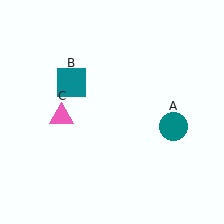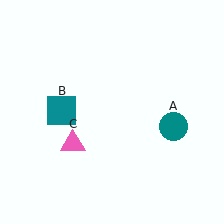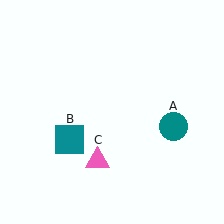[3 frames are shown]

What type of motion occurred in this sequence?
The teal square (object B), pink triangle (object C) rotated counterclockwise around the center of the scene.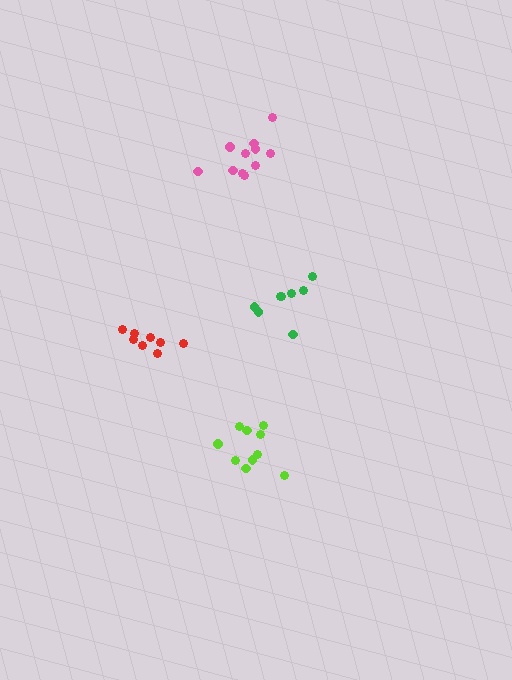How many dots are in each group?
Group 1: 11 dots, Group 2: 8 dots, Group 3: 10 dots, Group 4: 8 dots (37 total).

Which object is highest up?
The pink cluster is topmost.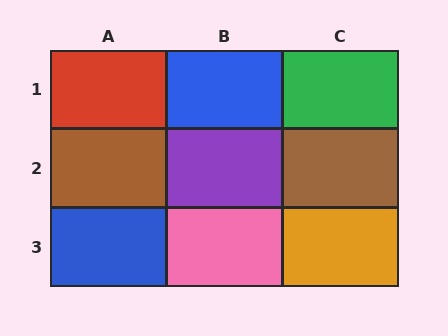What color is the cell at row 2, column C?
Brown.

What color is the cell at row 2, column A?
Brown.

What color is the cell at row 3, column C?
Orange.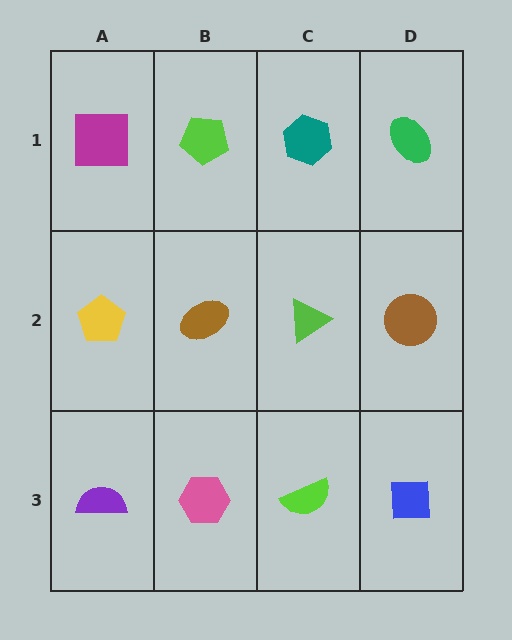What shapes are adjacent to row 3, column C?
A lime triangle (row 2, column C), a pink hexagon (row 3, column B), a blue square (row 3, column D).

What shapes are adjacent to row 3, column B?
A brown ellipse (row 2, column B), a purple semicircle (row 3, column A), a lime semicircle (row 3, column C).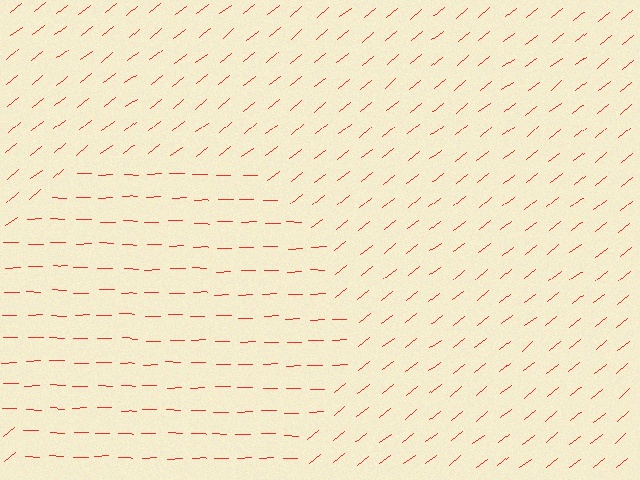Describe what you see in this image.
The image is filled with small red line segments. A circle region in the image has lines oriented differently from the surrounding lines, creating a visible texture boundary.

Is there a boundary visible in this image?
Yes, there is a texture boundary formed by a change in line orientation.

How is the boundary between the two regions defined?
The boundary is defined purely by a change in line orientation (approximately 38 degrees difference). All lines are the same color and thickness.